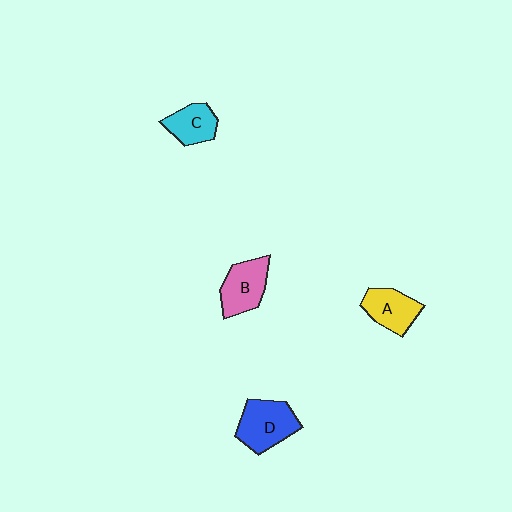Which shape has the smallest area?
Shape C (cyan).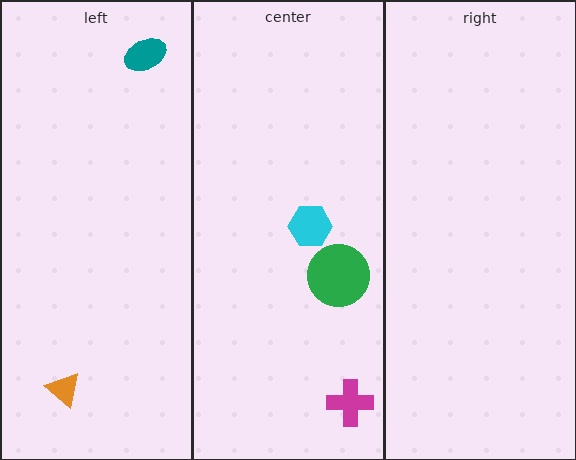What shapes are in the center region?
The green circle, the cyan hexagon, the magenta cross.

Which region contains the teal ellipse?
The left region.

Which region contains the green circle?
The center region.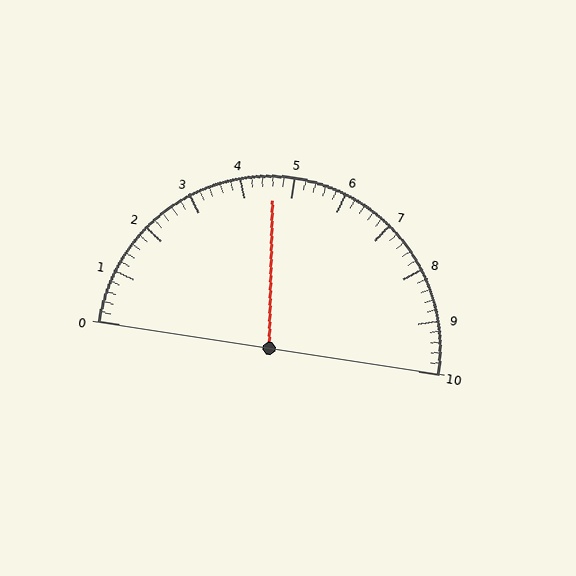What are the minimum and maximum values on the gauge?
The gauge ranges from 0 to 10.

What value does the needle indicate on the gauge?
The needle indicates approximately 4.6.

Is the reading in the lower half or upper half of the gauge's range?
The reading is in the lower half of the range (0 to 10).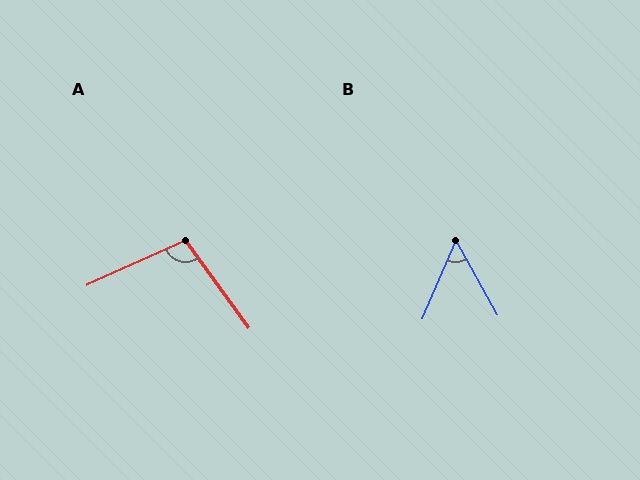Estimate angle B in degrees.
Approximately 53 degrees.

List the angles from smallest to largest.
B (53°), A (102°).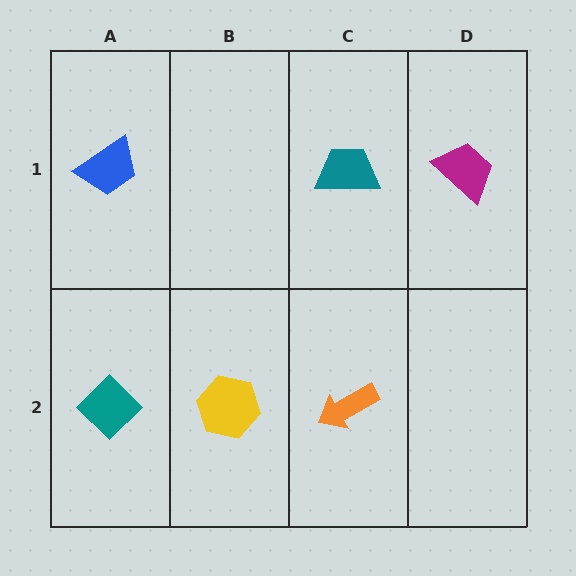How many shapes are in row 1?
3 shapes.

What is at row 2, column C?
An orange arrow.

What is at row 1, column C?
A teal trapezoid.